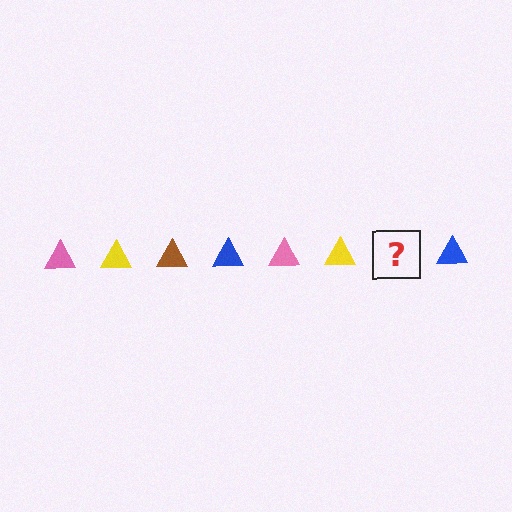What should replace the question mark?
The question mark should be replaced with a brown triangle.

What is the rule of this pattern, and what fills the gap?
The rule is that the pattern cycles through pink, yellow, brown, blue triangles. The gap should be filled with a brown triangle.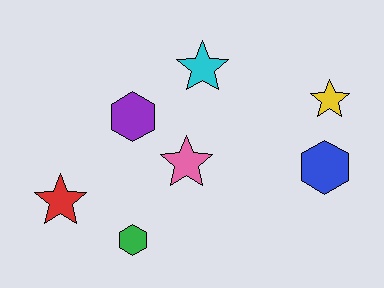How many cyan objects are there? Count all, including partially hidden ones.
There is 1 cyan object.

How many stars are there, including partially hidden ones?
There are 4 stars.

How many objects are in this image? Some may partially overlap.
There are 7 objects.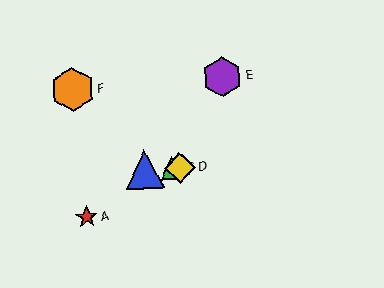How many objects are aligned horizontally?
3 objects (B, C, D) are aligned horizontally.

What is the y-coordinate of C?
Object C is at y≈168.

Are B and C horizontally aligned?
Yes, both are at y≈169.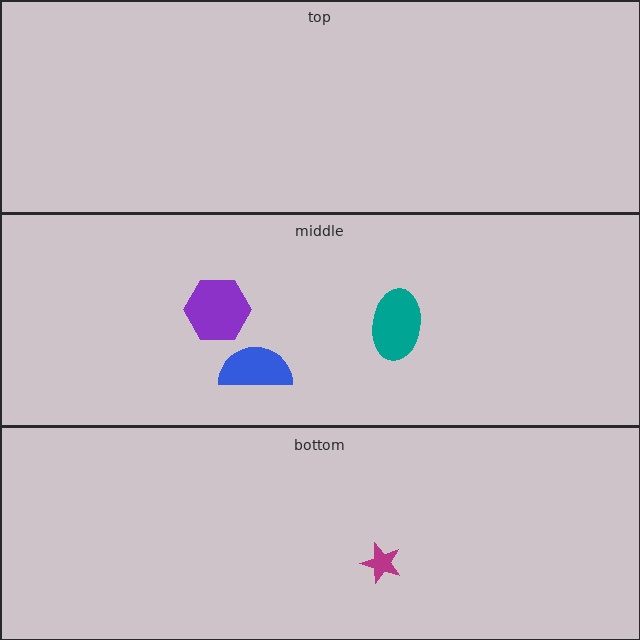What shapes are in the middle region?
The purple hexagon, the blue semicircle, the teal ellipse.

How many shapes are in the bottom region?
1.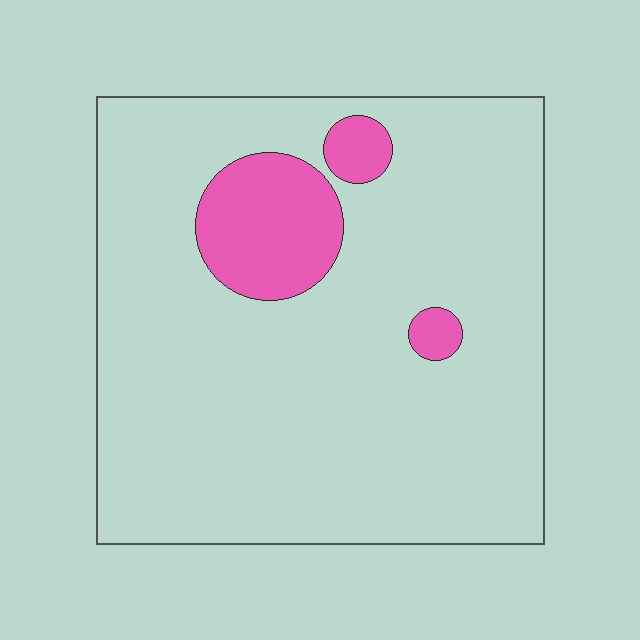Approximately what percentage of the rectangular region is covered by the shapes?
Approximately 10%.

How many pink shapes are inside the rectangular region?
3.